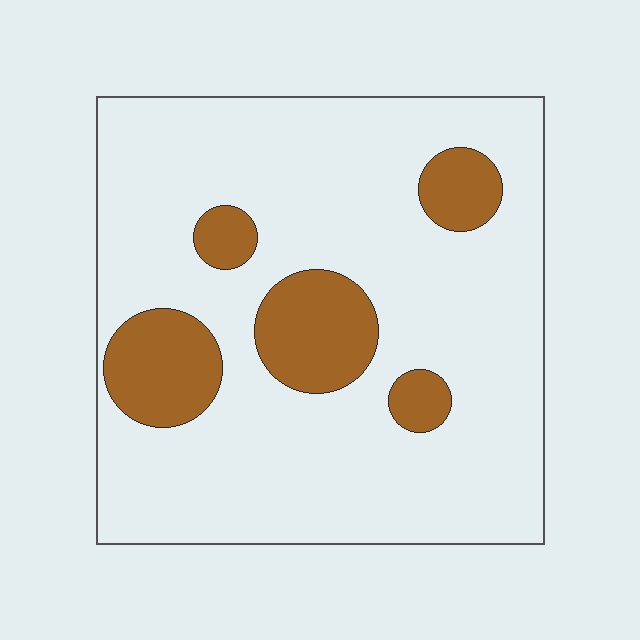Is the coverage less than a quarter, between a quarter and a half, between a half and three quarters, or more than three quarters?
Less than a quarter.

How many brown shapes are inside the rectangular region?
5.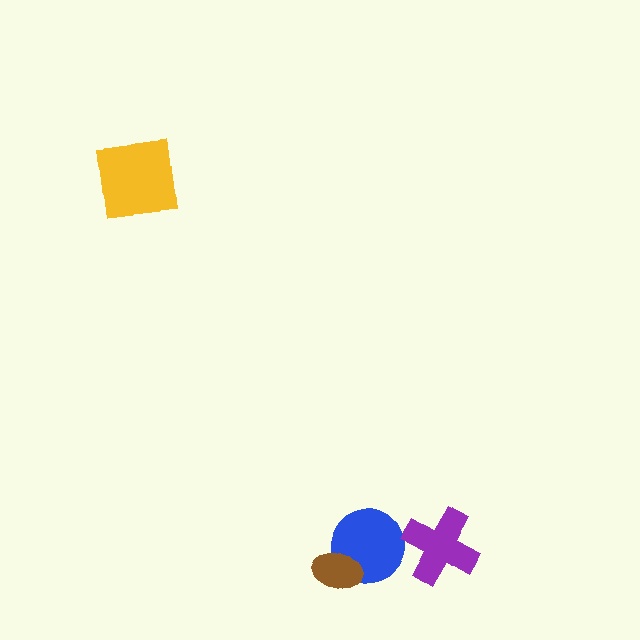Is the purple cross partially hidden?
No, no other shape covers it.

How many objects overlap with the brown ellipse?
1 object overlaps with the brown ellipse.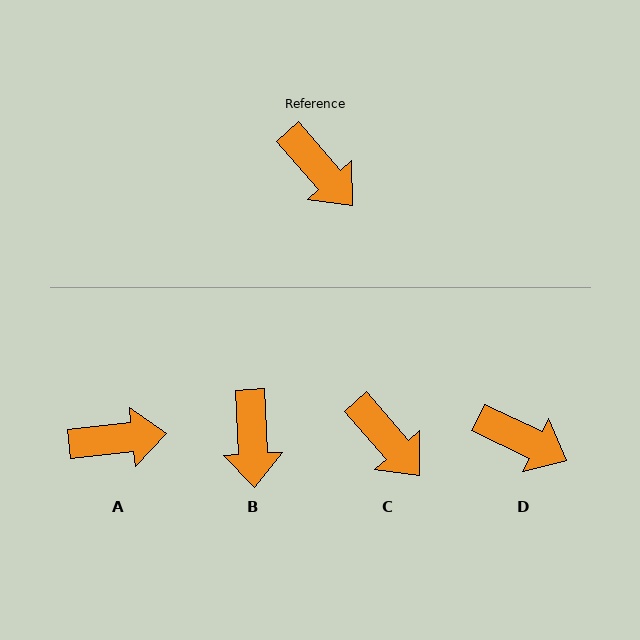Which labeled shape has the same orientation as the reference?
C.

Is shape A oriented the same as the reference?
No, it is off by about 55 degrees.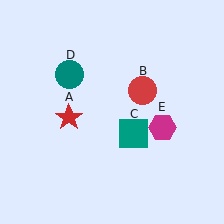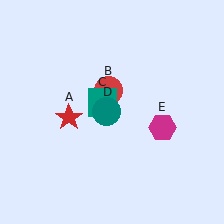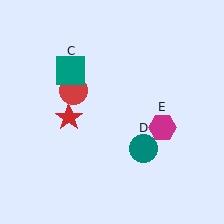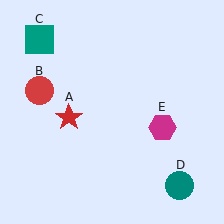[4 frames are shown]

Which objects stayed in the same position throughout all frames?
Red star (object A) and magenta hexagon (object E) remained stationary.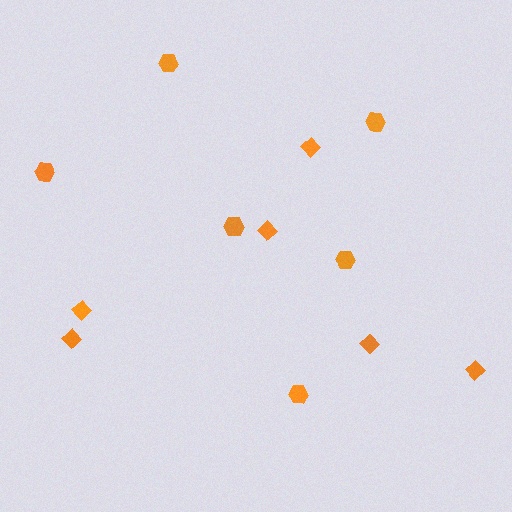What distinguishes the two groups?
There are 2 groups: one group of diamonds (6) and one group of hexagons (6).